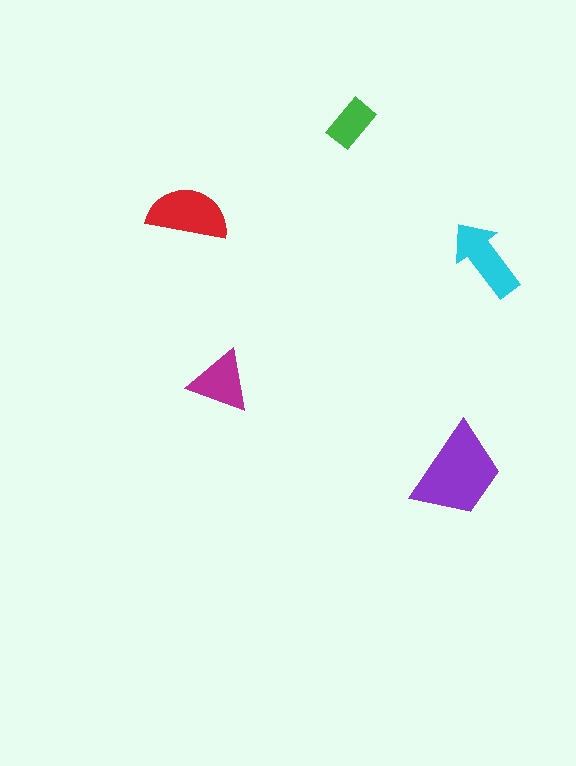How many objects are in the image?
There are 5 objects in the image.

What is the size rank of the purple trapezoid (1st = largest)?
1st.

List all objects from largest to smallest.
The purple trapezoid, the red semicircle, the cyan arrow, the magenta triangle, the green rectangle.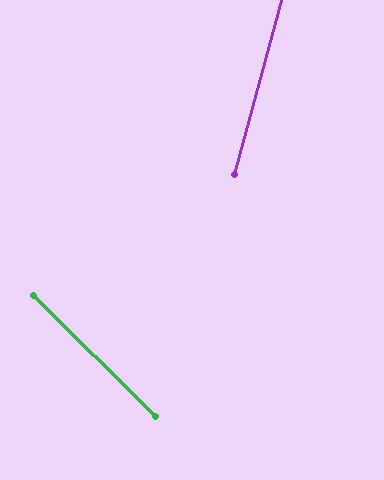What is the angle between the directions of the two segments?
Approximately 60 degrees.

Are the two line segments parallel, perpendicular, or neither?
Neither parallel nor perpendicular — they differ by about 60°.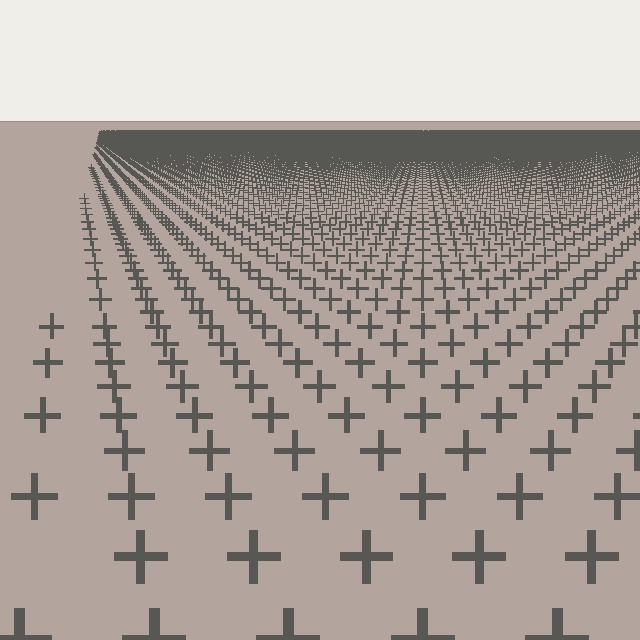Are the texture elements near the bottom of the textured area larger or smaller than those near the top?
Larger. Near the bottom, elements are closer to the viewer and appear at a bigger on-screen size.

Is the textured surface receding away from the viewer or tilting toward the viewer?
The surface is receding away from the viewer. Texture elements get smaller and denser toward the top.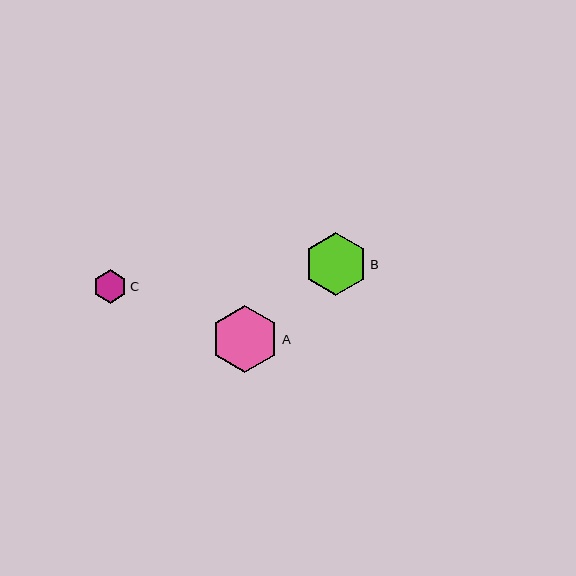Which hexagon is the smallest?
Hexagon C is the smallest with a size of approximately 33 pixels.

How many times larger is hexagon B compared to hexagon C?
Hexagon B is approximately 1.9 times the size of hexagon C.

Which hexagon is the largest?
Hexagon A is the largest with a size of approximately 67 pixels.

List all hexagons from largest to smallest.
From largest to smallest: A, B, C.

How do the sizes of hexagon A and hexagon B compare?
Hexagon A and hexagon B are approximately the same size.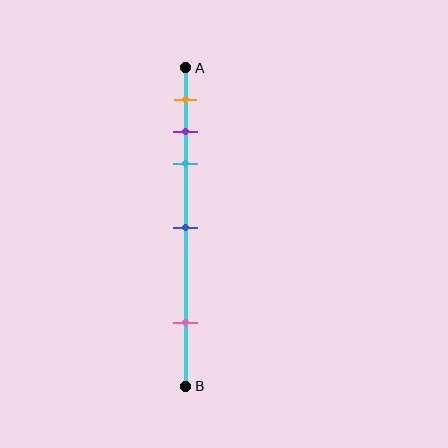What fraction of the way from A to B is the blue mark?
The blue mark is approximately 50% (0.5) of the way from A to B.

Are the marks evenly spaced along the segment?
No, the marks are not evenly spaced.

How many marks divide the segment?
There are 5 marks dividing the segment.